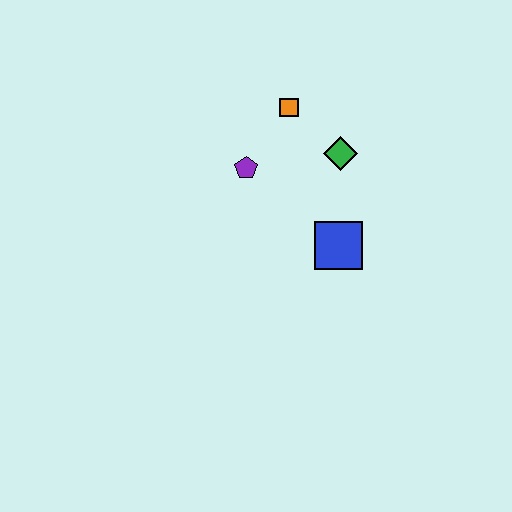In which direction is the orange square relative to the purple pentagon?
The orange square is above the purple pentagon.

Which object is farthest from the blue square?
The orange square is farthest from the blue square.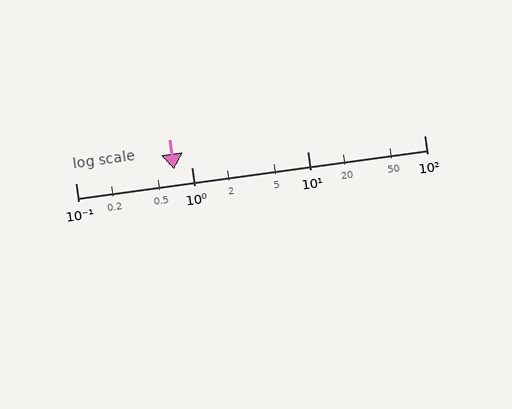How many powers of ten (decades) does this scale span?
The scale spans 3 decades, from 0.1 to 100.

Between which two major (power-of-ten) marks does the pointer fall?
The pointer is between 0.1 and 1.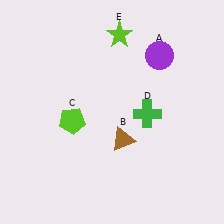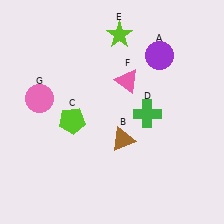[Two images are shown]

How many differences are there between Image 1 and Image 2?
There are 2 differences between the two images.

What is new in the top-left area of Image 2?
A pink circle (G) was added in the top-left area of Image 2.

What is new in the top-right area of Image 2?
A pink triangle (F) was added in the top-right area of Image 2.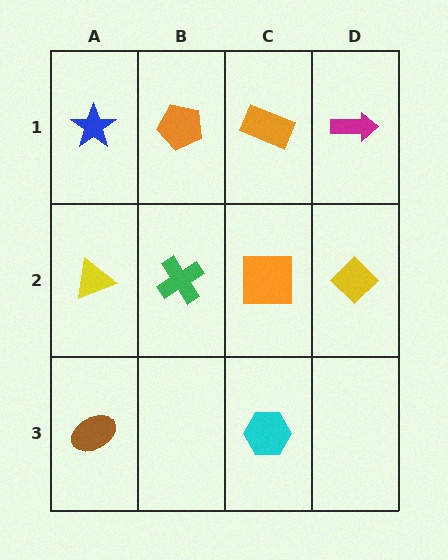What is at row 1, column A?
A blue star.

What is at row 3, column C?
A cyan hexagon.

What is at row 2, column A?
A yellow triangle.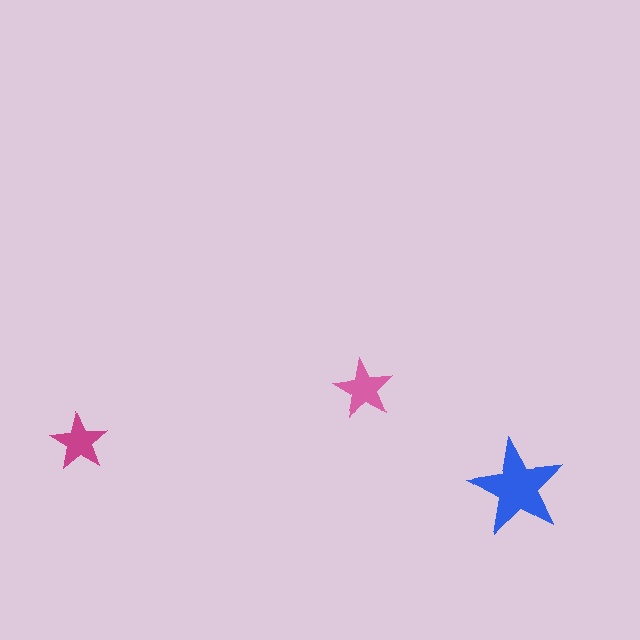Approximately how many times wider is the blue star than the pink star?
About 1.5 times wider.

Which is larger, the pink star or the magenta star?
The pink one.